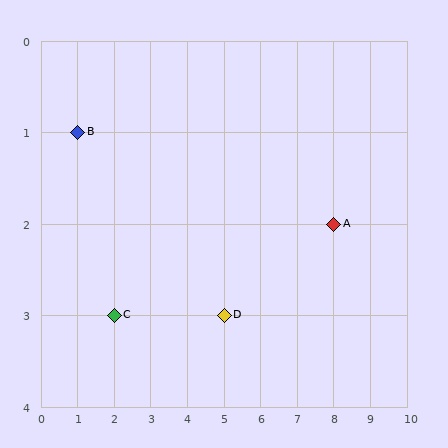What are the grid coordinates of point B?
Point B is at grid coordinates (1, 1).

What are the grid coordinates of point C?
Point C is at grid coordinates (2, 3).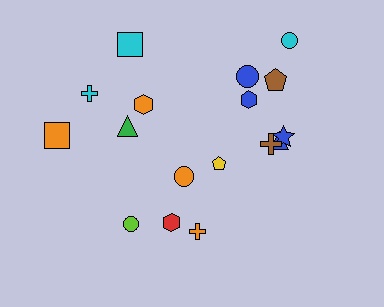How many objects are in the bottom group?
There are 5 objects.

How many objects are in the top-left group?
There are 5 objects.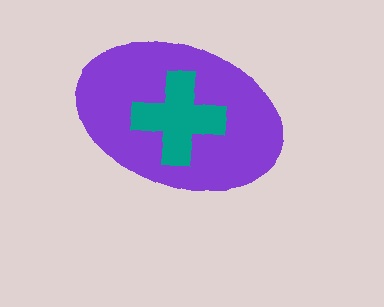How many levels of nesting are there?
2.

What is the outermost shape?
The purple ellipse.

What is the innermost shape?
The teal cross.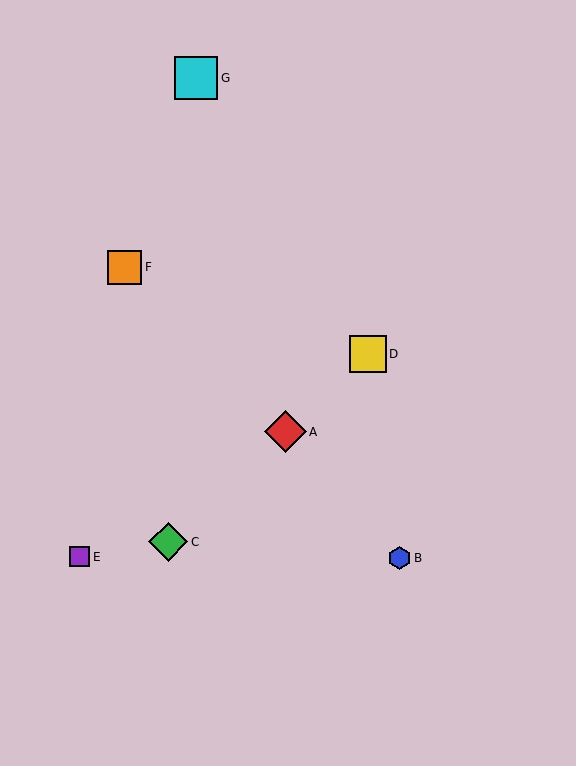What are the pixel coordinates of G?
Object G is at (196, 78).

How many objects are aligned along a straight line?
3 objects (A, C, D) are aligned along a straight line.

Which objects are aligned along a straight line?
Objects A, C, D are aligned along a straight line.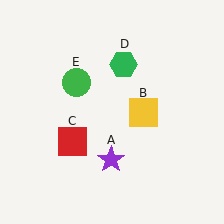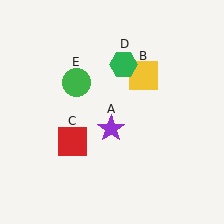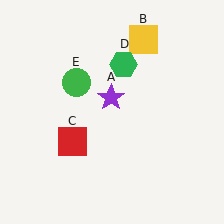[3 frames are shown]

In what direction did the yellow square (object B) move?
The yellow square (object B) moved up.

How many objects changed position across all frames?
2 objects changed position: purple star (object A), yellow square (object B).